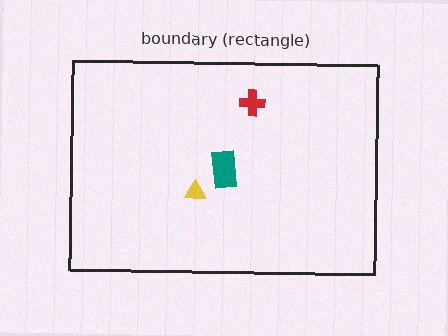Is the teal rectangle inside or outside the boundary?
Inside.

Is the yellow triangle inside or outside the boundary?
Inside.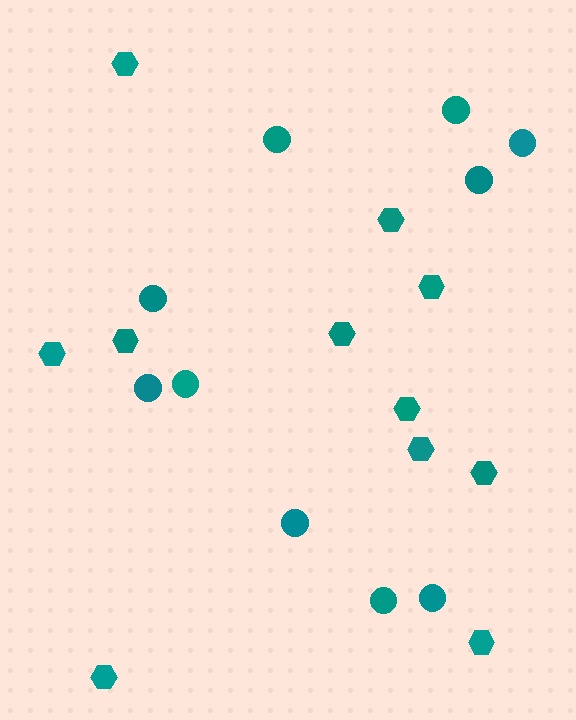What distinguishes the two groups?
There are 2 groups: one group of circles (10) and one group of hexagons (11).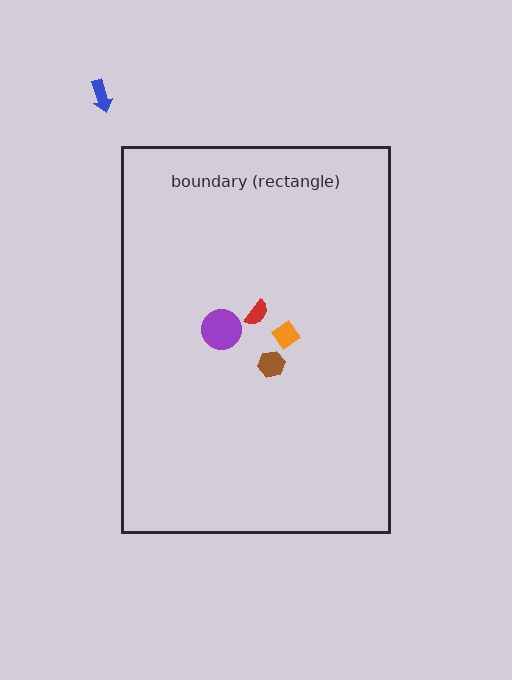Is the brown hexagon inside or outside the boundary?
Inside.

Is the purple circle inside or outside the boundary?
Inside.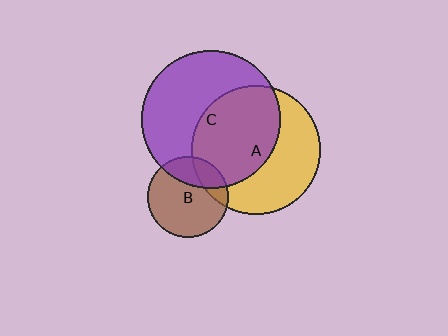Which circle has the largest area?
Circle C (purple).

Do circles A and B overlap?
Yes.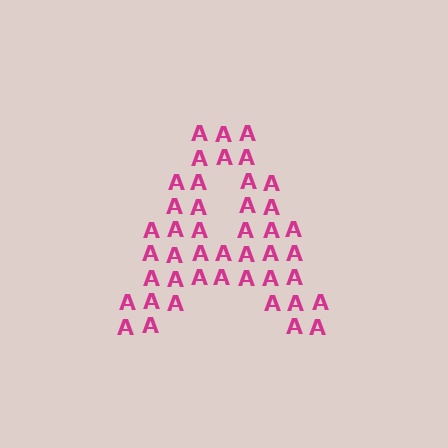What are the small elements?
The small elements are letter A's.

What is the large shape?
The large shape is the letter A.